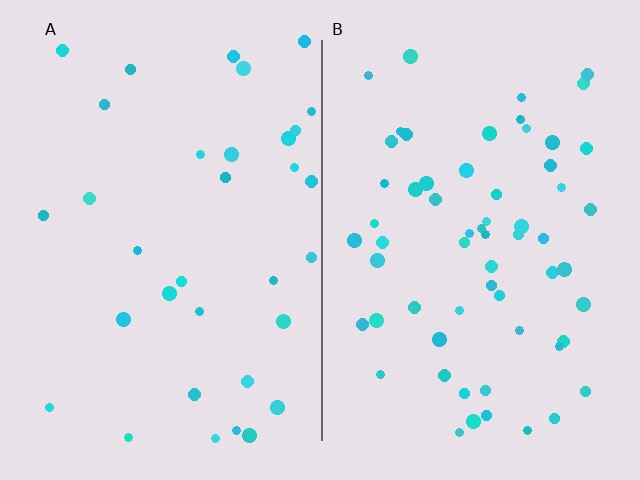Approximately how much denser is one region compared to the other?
Approximately 1.8× — region B over region A.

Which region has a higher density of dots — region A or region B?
B (the right).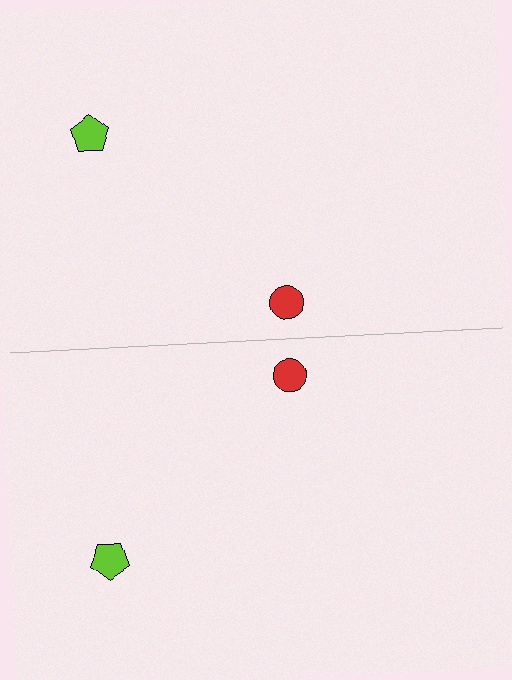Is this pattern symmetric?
Yes, this pattern has bilateral (reflection) symmetry.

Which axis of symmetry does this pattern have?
The pattern has a horizontal axis of symmetry running through the center of the image.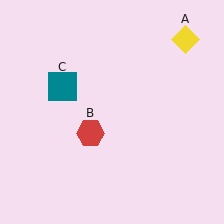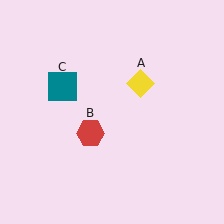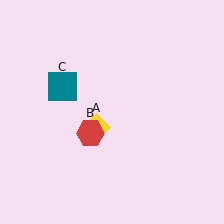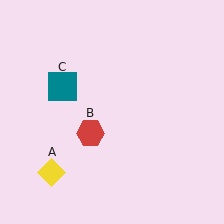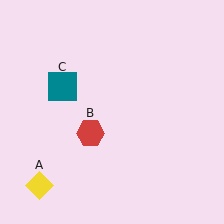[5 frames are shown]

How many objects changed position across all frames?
1 object changed position: yellow diamond (object A).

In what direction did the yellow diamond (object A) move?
The yellow diamond (object A) moved down and to the left.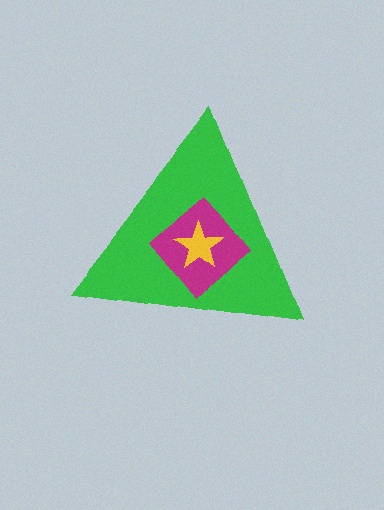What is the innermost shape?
The yellow star.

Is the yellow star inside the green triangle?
Yes.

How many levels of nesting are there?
3.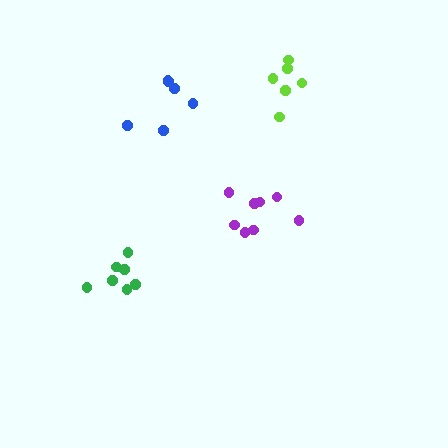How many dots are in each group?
Group 1: 7 dots, Group 2: 8 dots, Group 3: 6 dots, Group 4: 6 dots (27 total).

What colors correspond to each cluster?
The clusters are colored: green, purple, lime, blue.